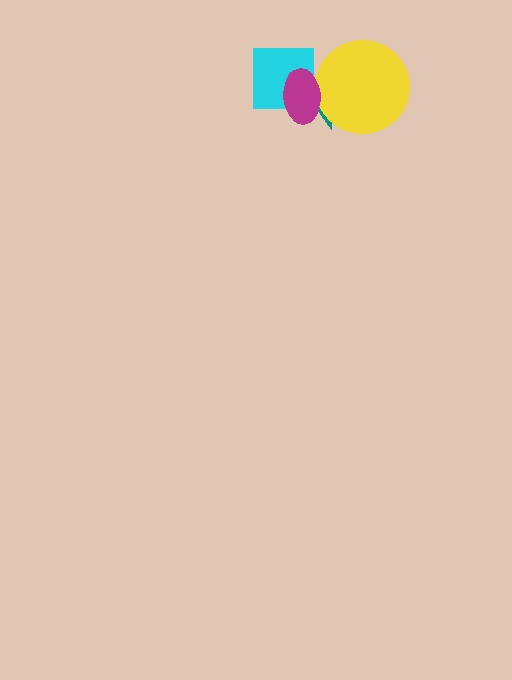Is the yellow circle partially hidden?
Yes, it is partially covered by another shape.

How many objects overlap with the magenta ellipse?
3 objects overlap with the magenta ellipse.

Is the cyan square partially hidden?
Yes, it is partially covered by another shape.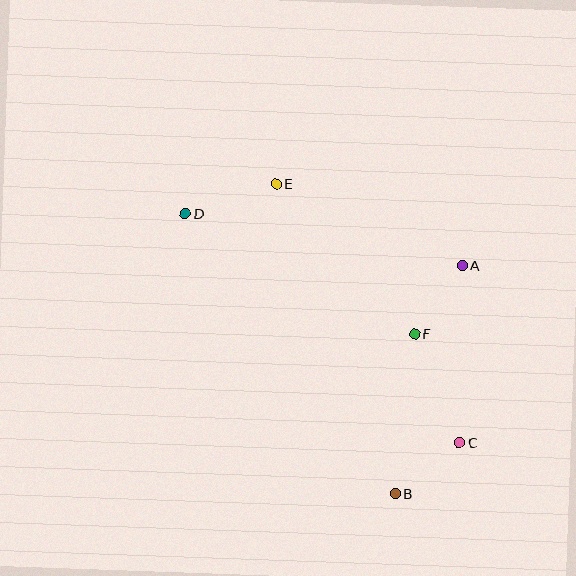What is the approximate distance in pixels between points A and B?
The distance between A and B is approximately 238 pixels.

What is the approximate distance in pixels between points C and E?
The distance between C and E is approximately 317 pixels.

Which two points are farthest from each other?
Points C and D are farthest from each other.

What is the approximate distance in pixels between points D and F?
The distance between D and F is approximately 259 pixels.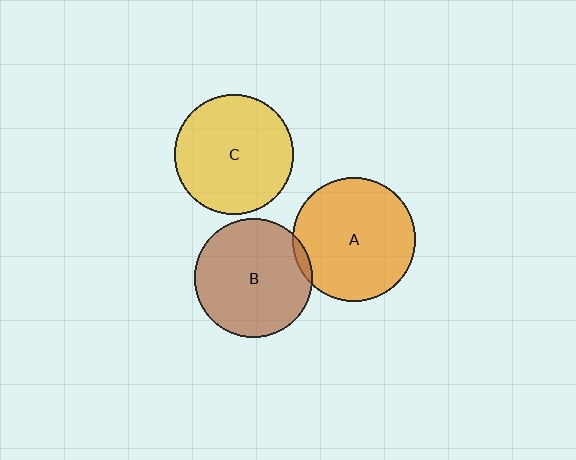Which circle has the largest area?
Circle A (orange).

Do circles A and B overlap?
Yes.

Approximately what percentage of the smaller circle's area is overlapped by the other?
Approximately 5%.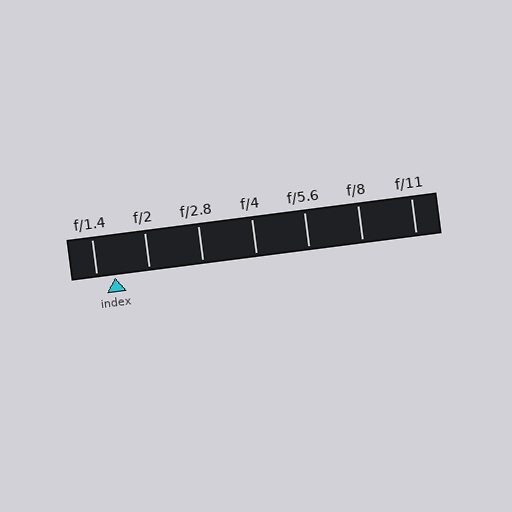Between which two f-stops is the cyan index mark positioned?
The index mark is between f/1.4 and f/2.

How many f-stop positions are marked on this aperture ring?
There are 7 f-stop positions marked.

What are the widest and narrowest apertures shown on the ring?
The widest aperture shown is f/1.4 and the narrowest is f/11.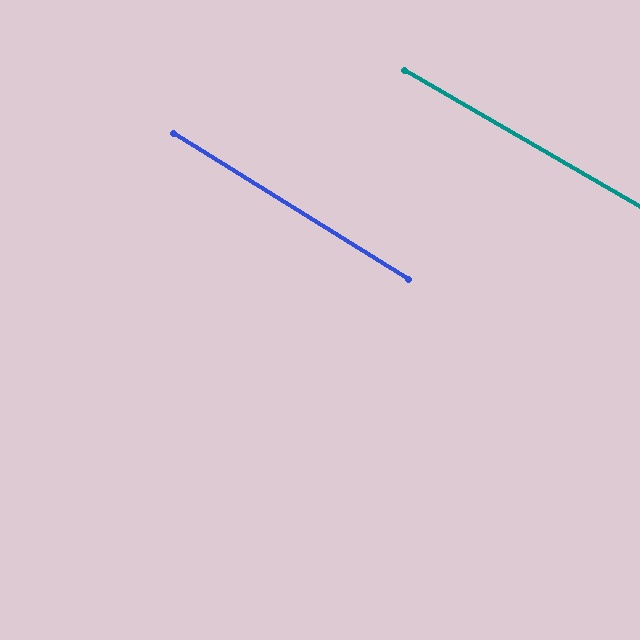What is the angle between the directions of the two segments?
Approximately 2 degrees.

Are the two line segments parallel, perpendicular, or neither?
Parallel — their directions differ by only 1.7°.